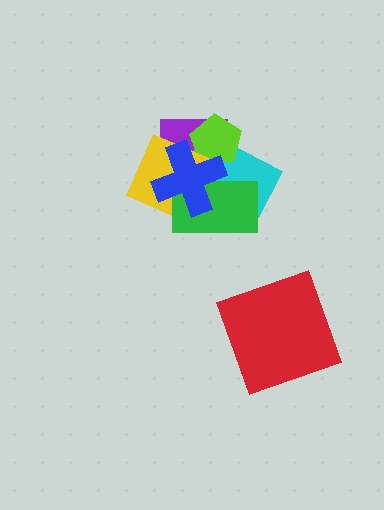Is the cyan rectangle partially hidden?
Yes, it is partially covered by another shape.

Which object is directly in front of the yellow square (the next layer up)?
The green rectangle is directly in front of the yellow square.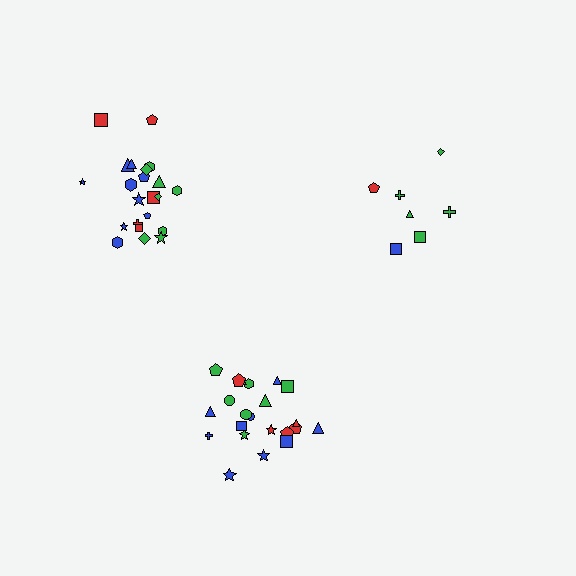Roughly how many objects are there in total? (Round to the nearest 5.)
Roughly 50 objects in total.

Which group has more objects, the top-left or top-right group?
The top-left group.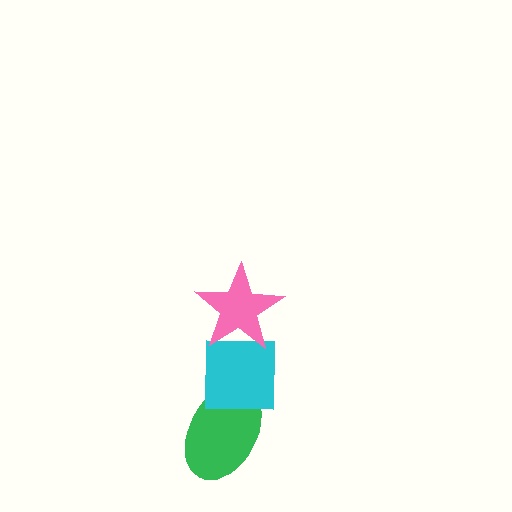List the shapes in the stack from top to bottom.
From top to bottom: the pink star, the cyan square, the green ellipse.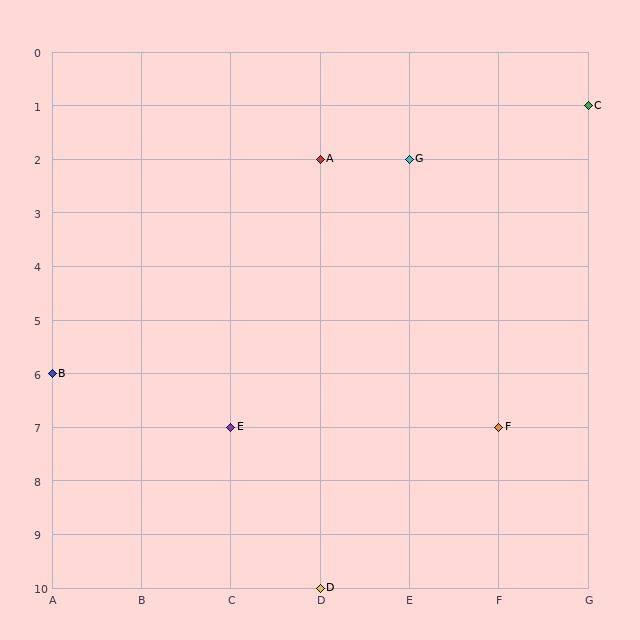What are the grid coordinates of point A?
Point A is at grid coordinates (D, 2).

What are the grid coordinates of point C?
Point C is at grid coordinates (G, 1).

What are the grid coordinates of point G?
Point G is at grid coordinates (E, 2).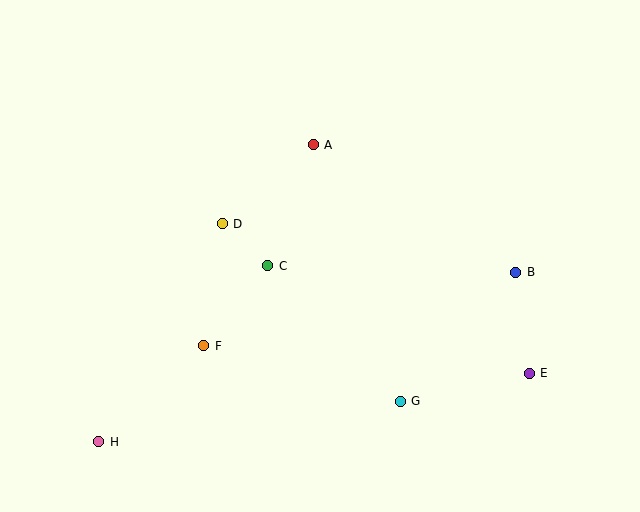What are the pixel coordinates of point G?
Point G is at (400, 401).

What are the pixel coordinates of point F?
Point F is at (204, 346).